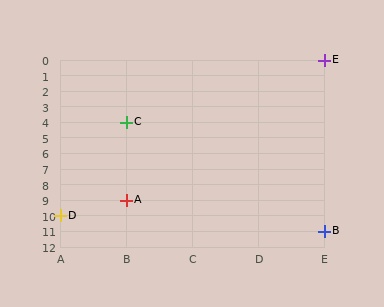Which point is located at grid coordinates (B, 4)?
Point C is at (B, 4).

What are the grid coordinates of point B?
Point B is at grid coordinates (E, 11).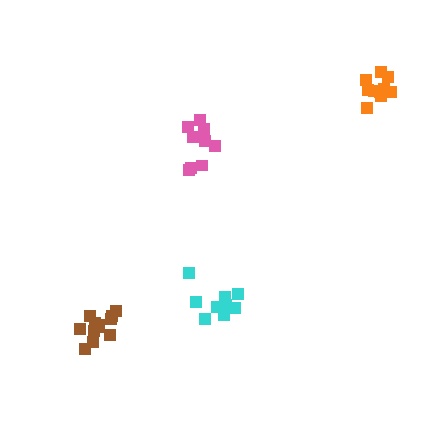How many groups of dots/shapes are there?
There are 4 groups.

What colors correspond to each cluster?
The clusters are colored: cyan, pink, brown, orange.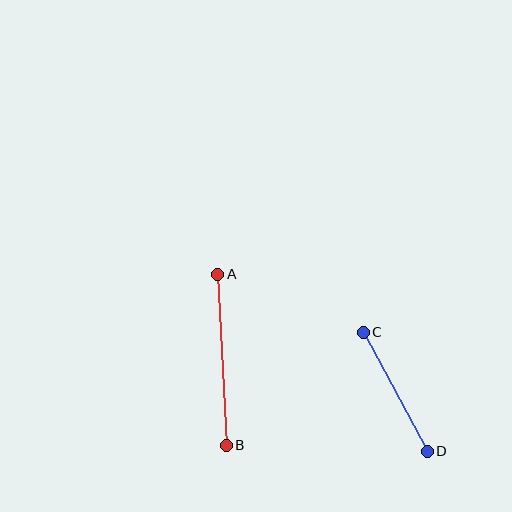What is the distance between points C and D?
The distance is approximately 135 pixels.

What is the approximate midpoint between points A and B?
The midpoint is at approximately (222, 360) pixels.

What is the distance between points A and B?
The distance is approximately 172 pixels.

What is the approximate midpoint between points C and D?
The midpoint is at approximately (395, 392) pixels.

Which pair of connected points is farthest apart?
Points A and B are farthest apart.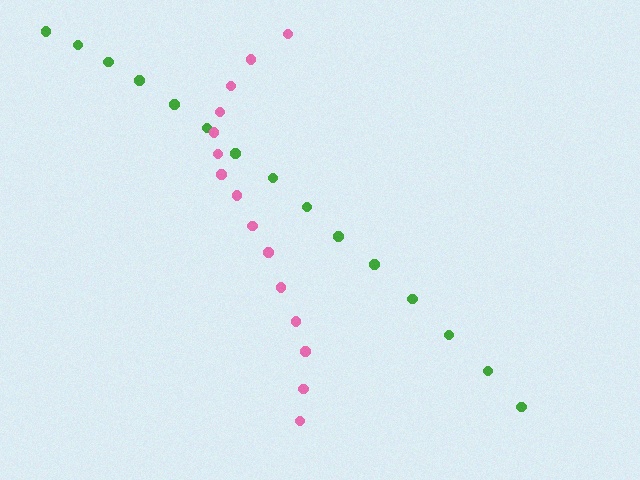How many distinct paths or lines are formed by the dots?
There are 2 distinct paths.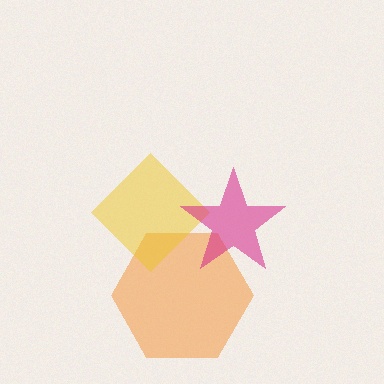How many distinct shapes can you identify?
There are 3 distinct shapes: an orange hexagon, a yellow diamond, a magenta star.